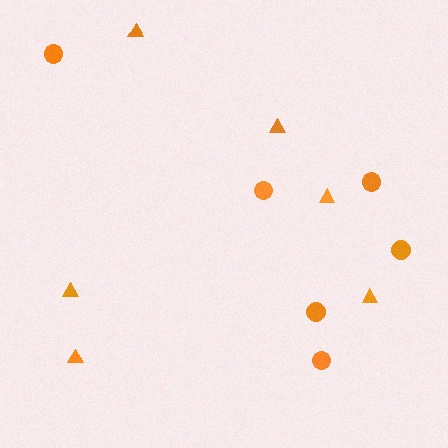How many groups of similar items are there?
There are 2 groups: one group of circles (6) and one group of triangles (6).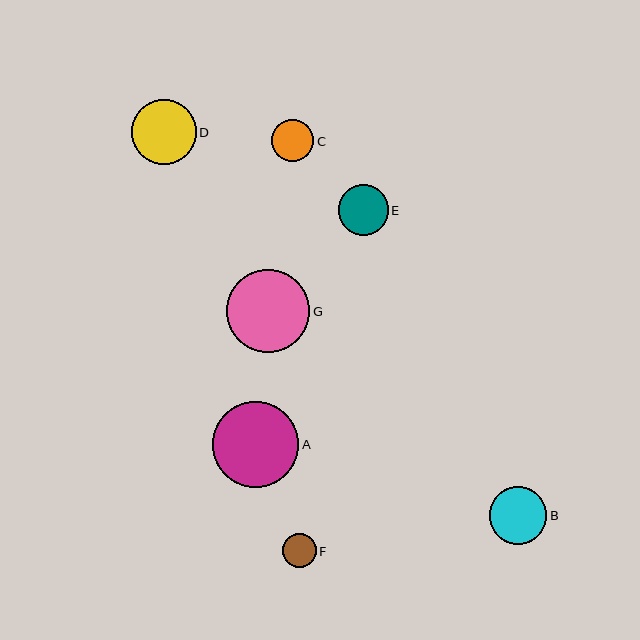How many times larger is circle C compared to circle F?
Circle C is approximately 1.2 times the size of circle F.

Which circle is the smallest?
Circle F is the smallest with a size of approximately 34 pixels.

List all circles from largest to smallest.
From largest to smallest: A, G, D, B, E, C, F.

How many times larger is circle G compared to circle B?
Circle G is approximately 1.5 times the size of circle B.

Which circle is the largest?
Circle A is the largest with a size of approximately 86 pixels.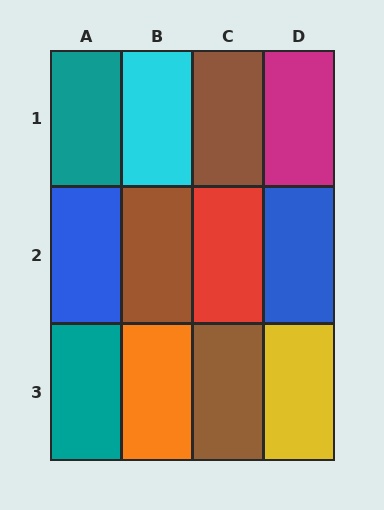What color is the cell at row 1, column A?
Teal.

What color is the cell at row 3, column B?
Orange.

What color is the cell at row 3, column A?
Teal.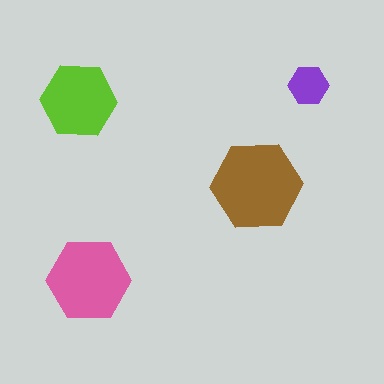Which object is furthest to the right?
The purple hexagon is rightmost.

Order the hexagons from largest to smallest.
the brown one, the pink one, the lime one, the purple one.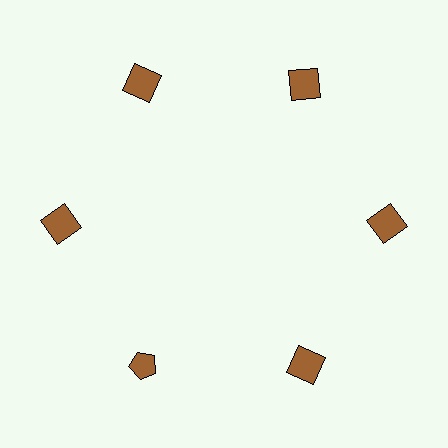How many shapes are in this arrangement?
There are 6 shapes arranged in a ring pattern.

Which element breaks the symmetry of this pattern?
The brown pentagon at roughly the 7 o'clock position breaks the symmetry. All other shapes are brown squares.